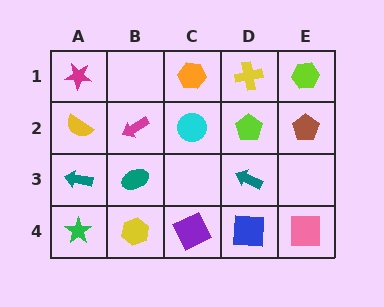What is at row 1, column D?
A yellow cross.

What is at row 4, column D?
A blue square.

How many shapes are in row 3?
3 shapes.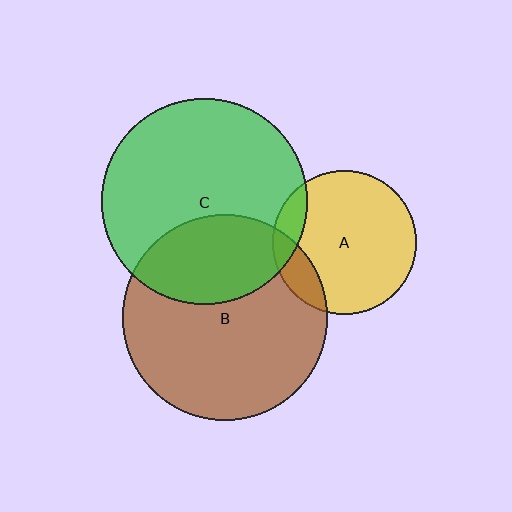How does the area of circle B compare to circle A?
Approximately 2.0 times.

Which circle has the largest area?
Circle C (green).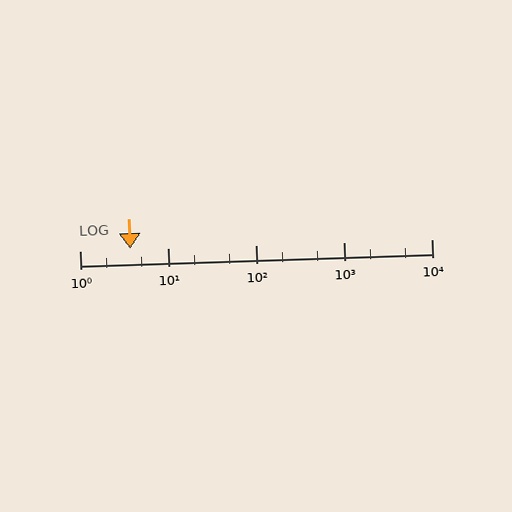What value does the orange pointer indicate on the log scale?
The pointer indicates approximately 3.7.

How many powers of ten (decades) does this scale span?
The scale spans 4 decades, from 1 to 10000.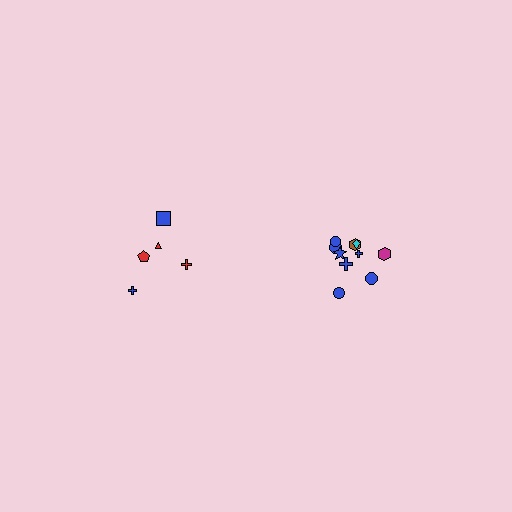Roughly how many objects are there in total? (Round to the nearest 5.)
Roughly 15 objects in total.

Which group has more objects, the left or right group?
The right group.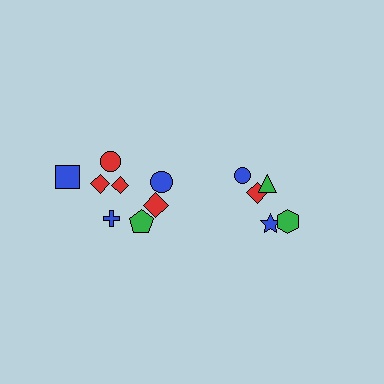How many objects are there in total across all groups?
There are 13 objects.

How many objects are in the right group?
There are 5 objects.